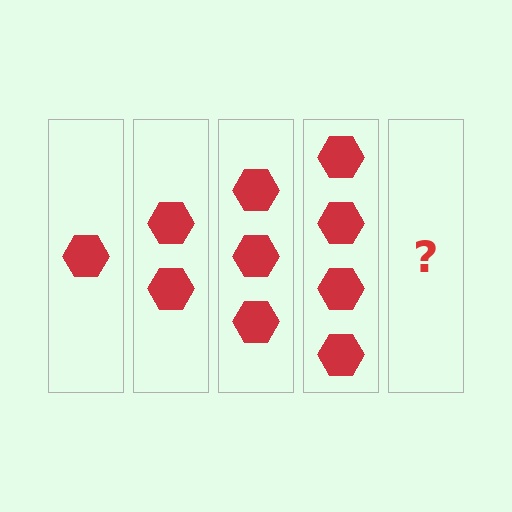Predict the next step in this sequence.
The next step is 5 hexagons.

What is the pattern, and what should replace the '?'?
The pattern is that each step adds one more hexagon. The '?' should be 5 hexagons.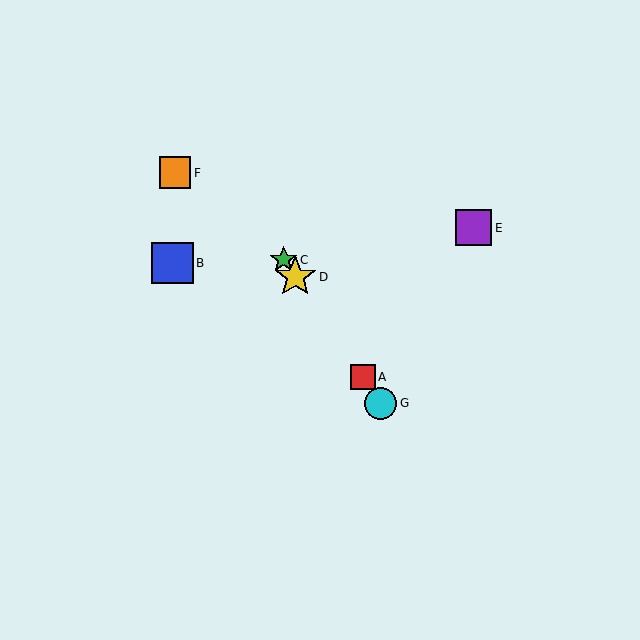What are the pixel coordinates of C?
Object C is at (284, 260).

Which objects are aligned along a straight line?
Objects A, C, D, G are aligned along a straight line.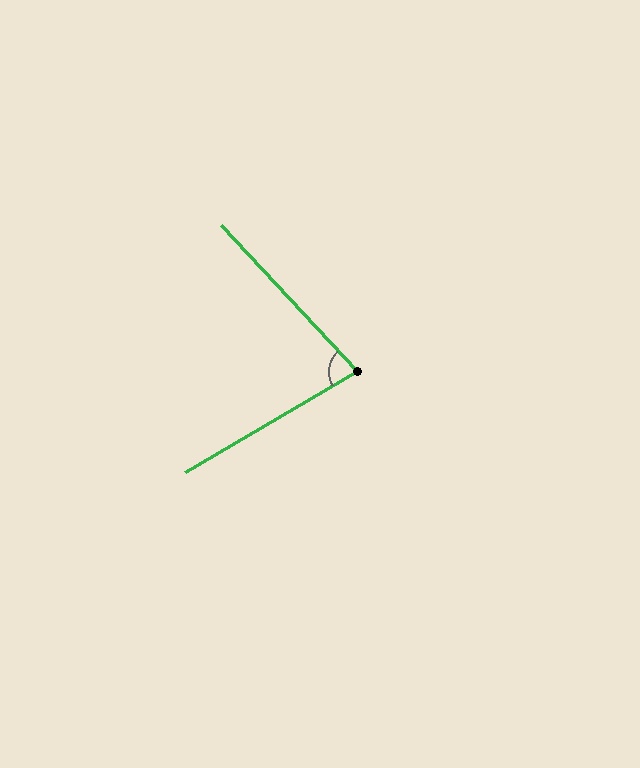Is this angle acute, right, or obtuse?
It is acute.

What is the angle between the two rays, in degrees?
Approximately 77 degrees.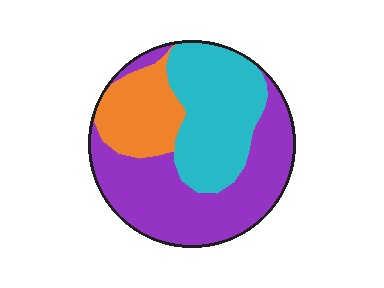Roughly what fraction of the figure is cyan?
Cyan takes up about one third (1/3) of the figure.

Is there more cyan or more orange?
Cyan.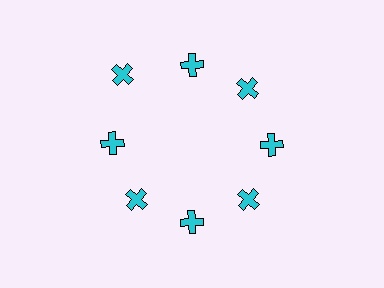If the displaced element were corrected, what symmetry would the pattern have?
It would have 8-fold rotational symmetry — the pattern would map onto itself every 45 degrees.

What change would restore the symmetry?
The symmetry would be restored by moving it inward, back onto the ring so that all 8 crosses sit at equal angles and equal distance from the center.